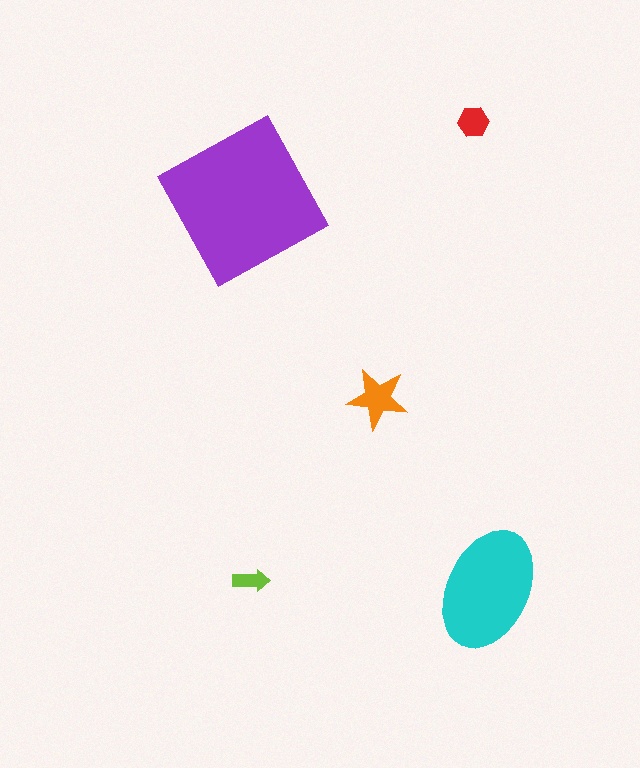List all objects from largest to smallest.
The purple square, the cyan ellipse, the orange star, the red hexagon, the lime arrow.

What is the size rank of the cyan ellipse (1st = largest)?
2nd.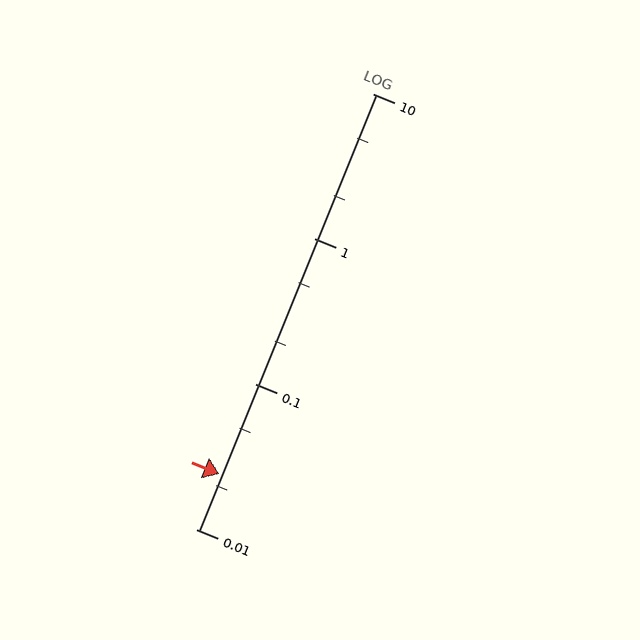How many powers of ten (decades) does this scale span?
The scale spans 3 decades, from 0.01 to 10.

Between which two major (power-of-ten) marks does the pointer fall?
The pointer is between 0.01 and 0.1.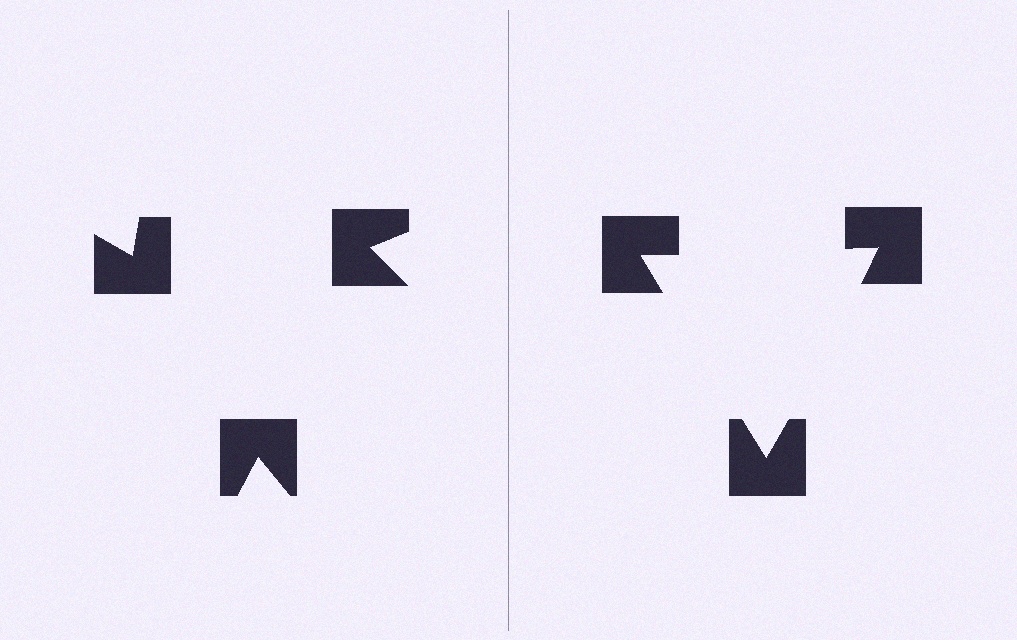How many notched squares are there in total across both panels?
6 — 3 on each side.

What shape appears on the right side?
An illusory triangle.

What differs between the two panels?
The notched squares are positioned identically on both sides; only the wedge orientations differ. On the right they align to a triangle; on the left they are misaligned.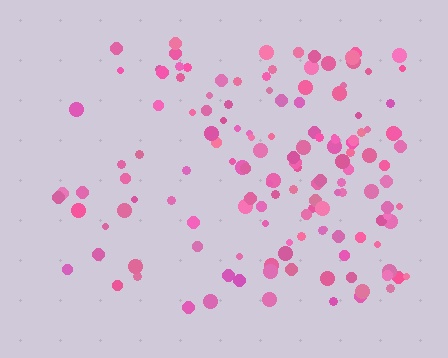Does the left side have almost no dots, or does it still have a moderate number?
Still a moderate number, just noticeably fewer than the right.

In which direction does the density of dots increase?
From left to right, with the right side densest.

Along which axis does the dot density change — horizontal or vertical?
Horizontal.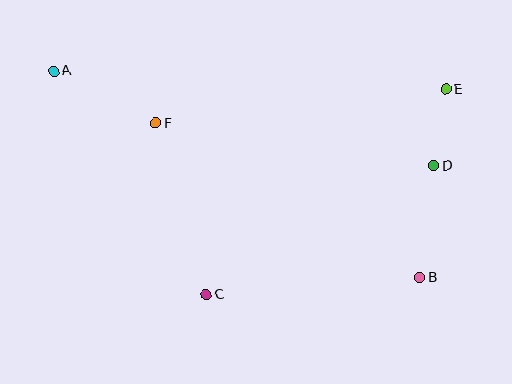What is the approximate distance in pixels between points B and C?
The distance between B and C is approximately 214 pixels.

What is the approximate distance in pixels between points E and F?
The distance between E and F is approximately 292 pixels.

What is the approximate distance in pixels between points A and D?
The distance between A and D is approximately 392 pixels.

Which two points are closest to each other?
Points D and E are closest to each other.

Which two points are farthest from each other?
Points A and B are farthest from each other.